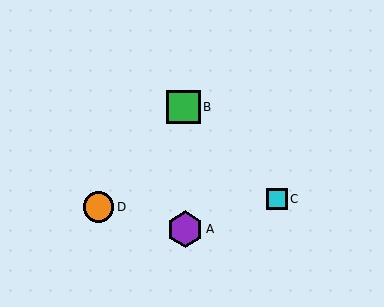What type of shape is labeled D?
Shape D is an orange circle.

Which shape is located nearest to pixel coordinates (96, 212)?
The orange circle (labeled D) at (99, 207) is nearest to that location.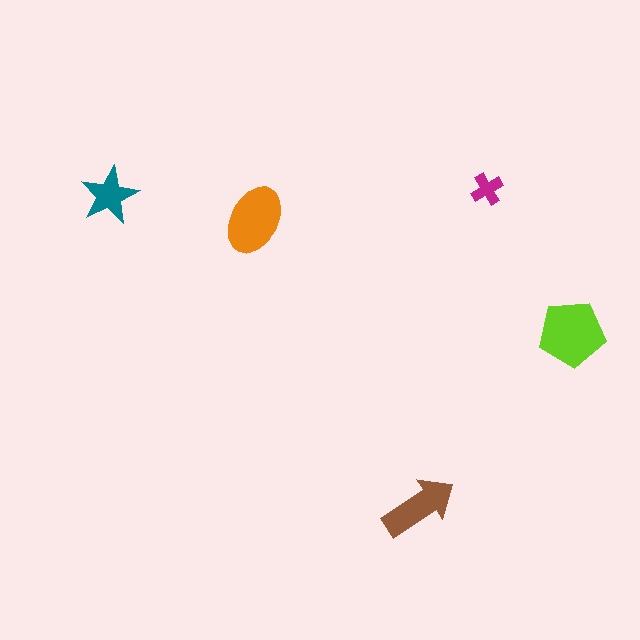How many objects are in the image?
There are 5 objects in the image.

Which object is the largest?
The lime pentagon.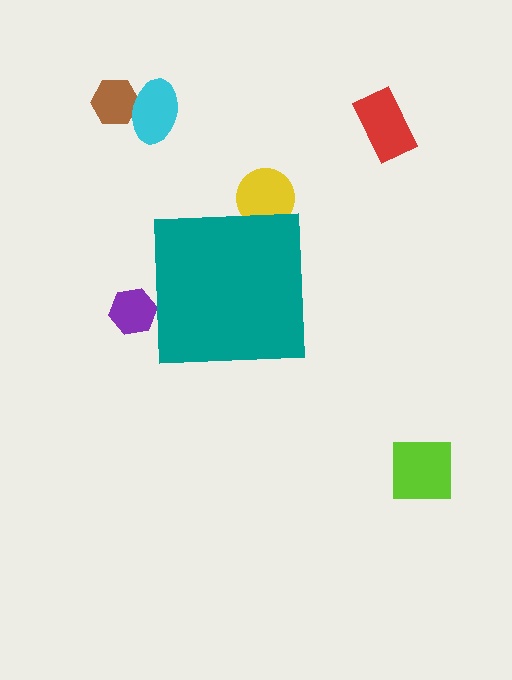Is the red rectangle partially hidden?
No, the red rectangle is fully visible.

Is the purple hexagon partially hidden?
Yes, the purple hexagon is partially hidden behind the teal square.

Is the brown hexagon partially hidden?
No, the brown hexagon is fully visible.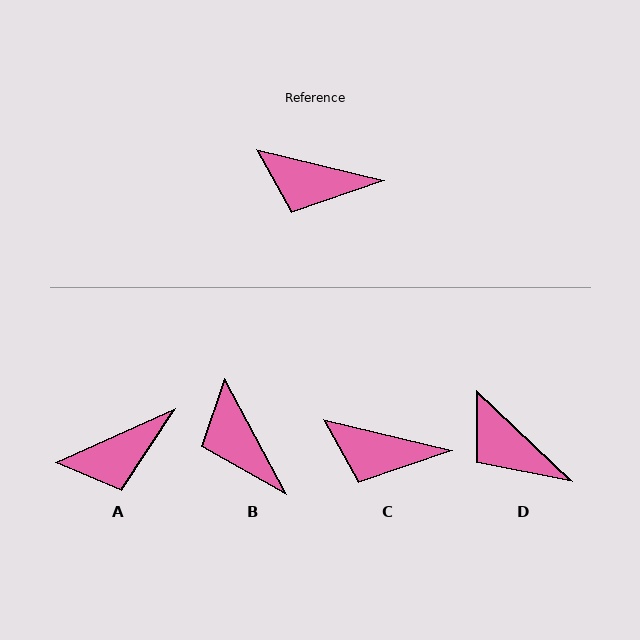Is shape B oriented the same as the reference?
No, it is off by about 48 degrees.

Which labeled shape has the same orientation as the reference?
C.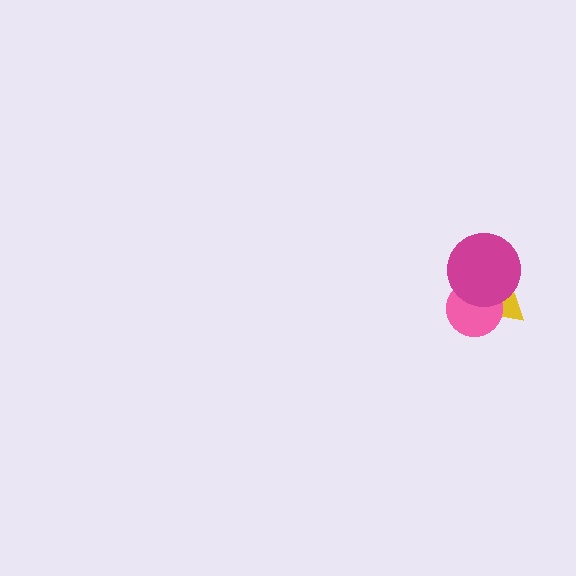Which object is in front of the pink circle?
The magenta circle is in front of the pink circle.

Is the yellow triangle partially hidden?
Yes, it is partially covered by another shape.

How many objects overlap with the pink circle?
2 objects overlap with the pink circle.